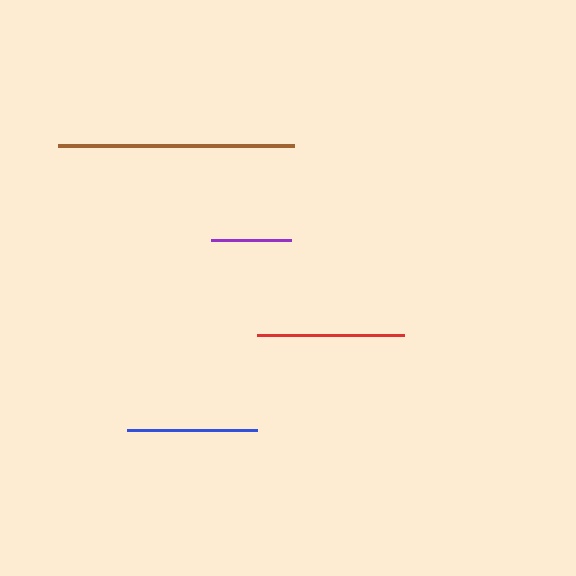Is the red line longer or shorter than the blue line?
The red line is longer than the blue line.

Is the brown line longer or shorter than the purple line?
The brown line is longer than the purple line.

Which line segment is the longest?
The brown line is the longest at approximately 236 pixels.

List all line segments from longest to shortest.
From longest to shortest: brown, red, blue, purple.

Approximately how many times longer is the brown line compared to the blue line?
The brown line is approximately 1.8 times the length of the blue line.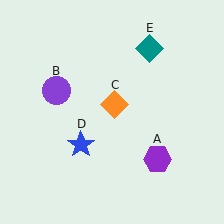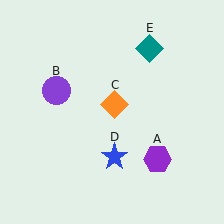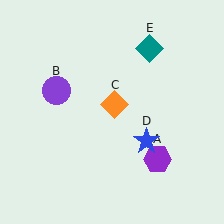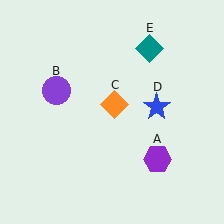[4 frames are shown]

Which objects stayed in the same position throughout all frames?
Purple hexagon (object A) and purple circle (object B) and orange diamond (object C) and teal diamond (object E) remained stationary.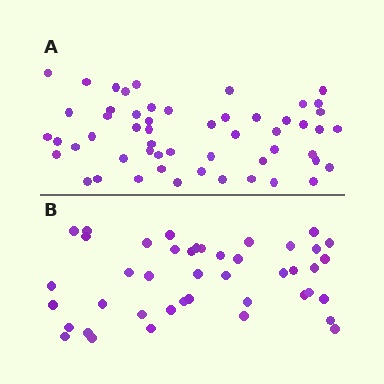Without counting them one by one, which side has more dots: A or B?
Region A (the top region) has more dots.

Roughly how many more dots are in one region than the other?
Region A has roughly 12 or so more dots than region B.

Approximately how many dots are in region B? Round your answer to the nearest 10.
About 40 dots. (The exact count is 43, which rounds to 40.)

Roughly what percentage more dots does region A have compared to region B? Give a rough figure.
About 25% more.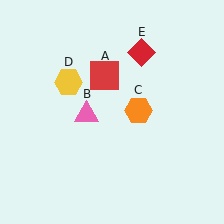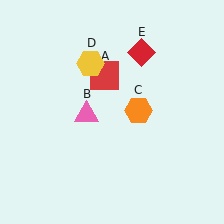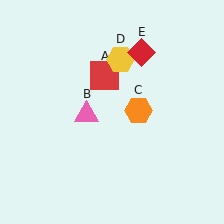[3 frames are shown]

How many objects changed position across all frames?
1 object changed position: yellow hexagon (object D).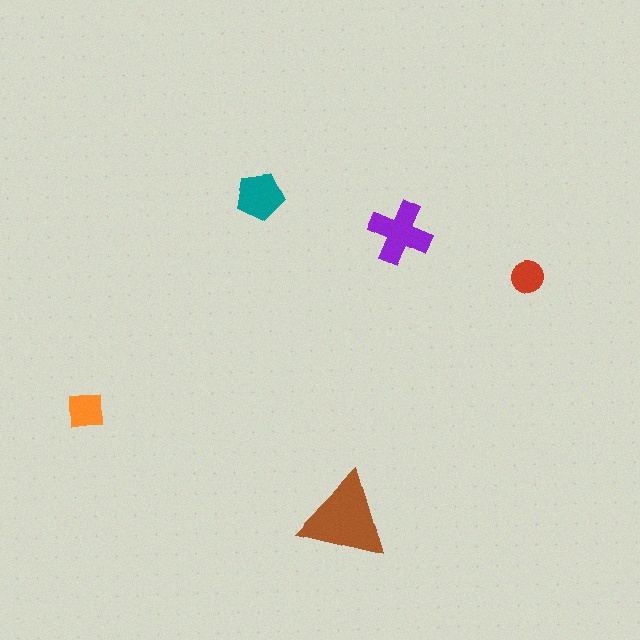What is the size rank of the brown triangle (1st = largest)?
1st.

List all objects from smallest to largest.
The red circle, the orange square, the teal pentagon, the purple cross, the brown triangle.